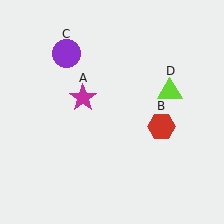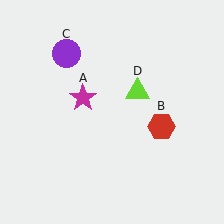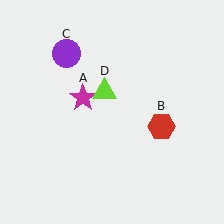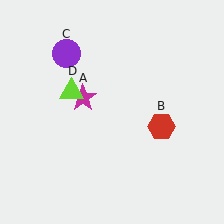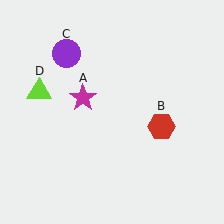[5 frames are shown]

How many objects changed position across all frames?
1 object changed position: lime triangle (object D).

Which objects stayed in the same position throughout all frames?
Magenta star (object A) and red hexagon (object B) and purple circle (object C) remained stationary.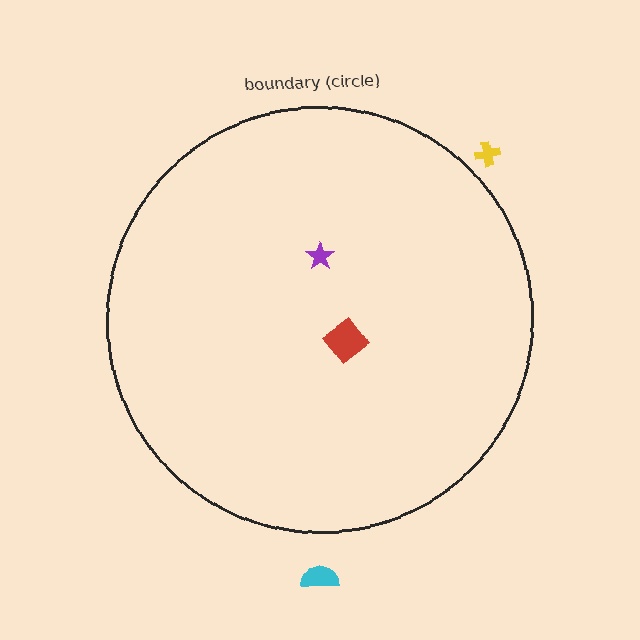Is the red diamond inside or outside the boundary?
Inside.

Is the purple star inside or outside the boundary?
Inside.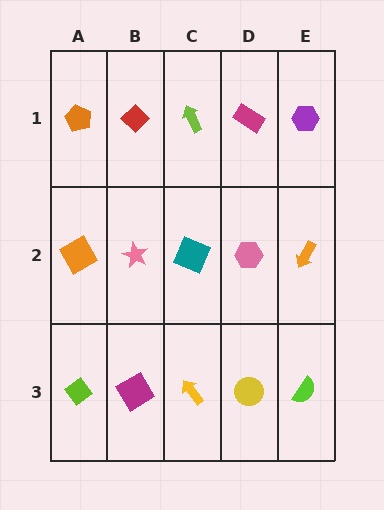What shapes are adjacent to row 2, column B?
A red diamond (row 1, column B), a magenta diamond (row 3, column B), an orange diamond (row 2, column A), a teal square (row 2, column C).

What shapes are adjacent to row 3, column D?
A pink hexagon (row 2, column D), a yellow arrow (row 3, column C), a lime semicircle (row 3, column E).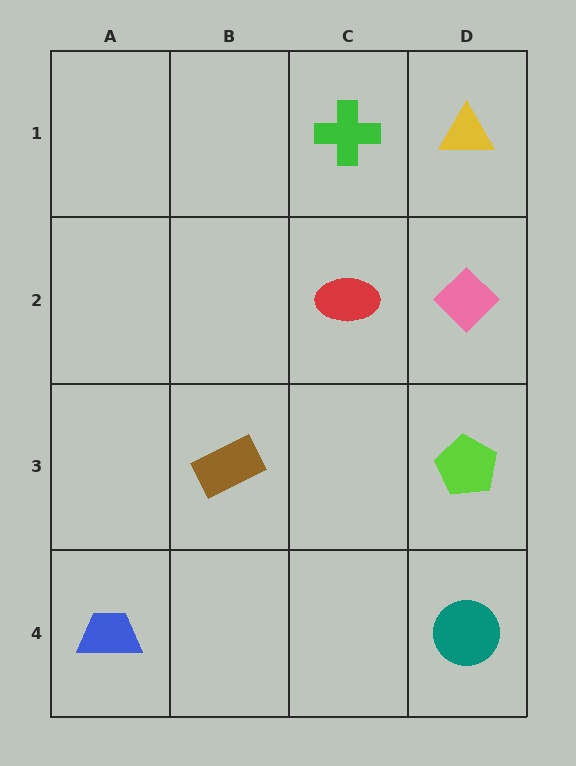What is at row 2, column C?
A red ellipse.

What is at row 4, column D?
A teal circle.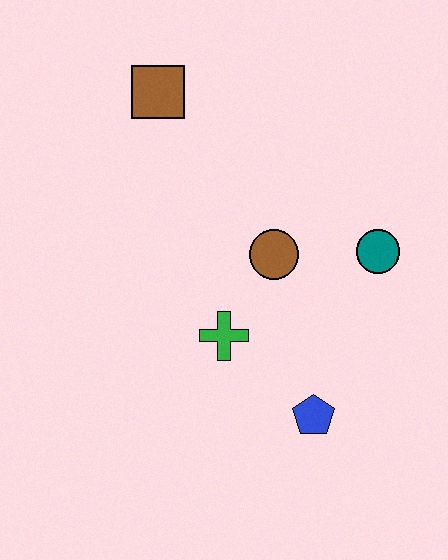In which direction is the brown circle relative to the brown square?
The brown circle is below the brown square.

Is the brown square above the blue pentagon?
Yes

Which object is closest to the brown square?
The brown circle is closest to the brown square.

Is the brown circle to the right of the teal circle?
No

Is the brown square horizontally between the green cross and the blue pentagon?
No